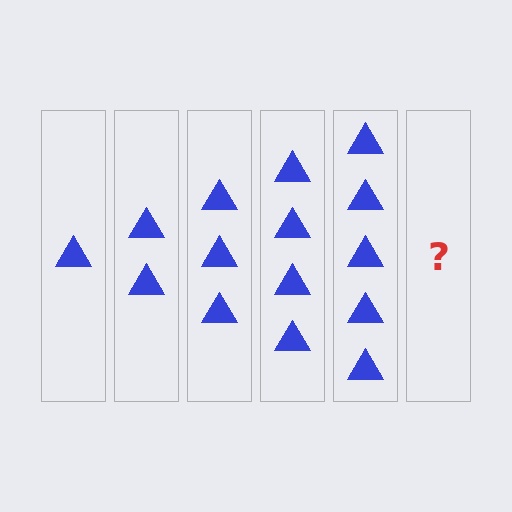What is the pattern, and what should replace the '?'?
The pattern is that each step adds one more triangle. The '?' should be 6 triangles.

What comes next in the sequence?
The next element should be 6 triangles.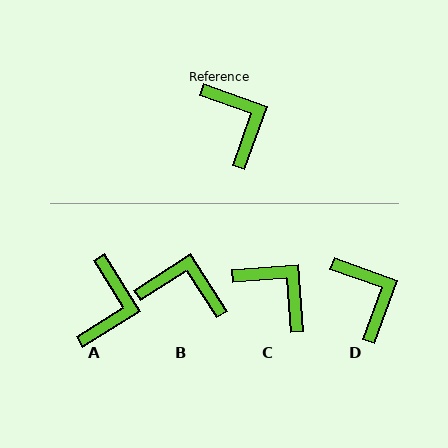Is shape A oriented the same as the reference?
No, it is off by about 38 degrees.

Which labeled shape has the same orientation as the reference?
D.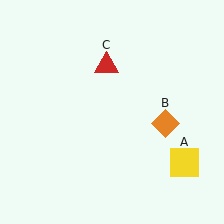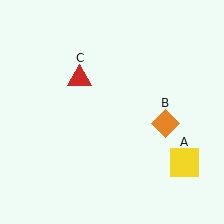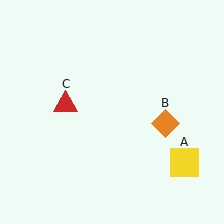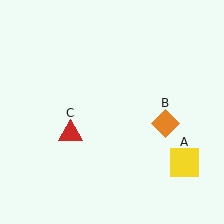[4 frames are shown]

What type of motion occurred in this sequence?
The red triangle (object C) rotated counterclockwise around the center of the scene.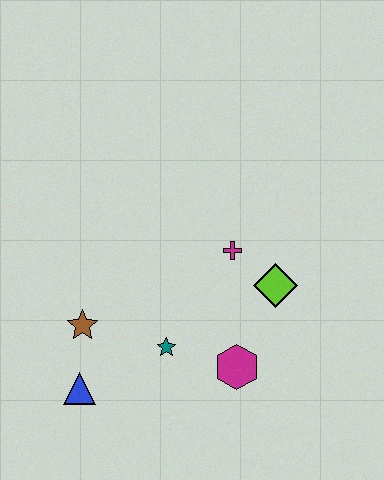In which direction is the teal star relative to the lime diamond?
The teal star is to the left of the lime diamond.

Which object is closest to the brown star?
The blue triangle is closest to the brown star.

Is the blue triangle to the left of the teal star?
Yes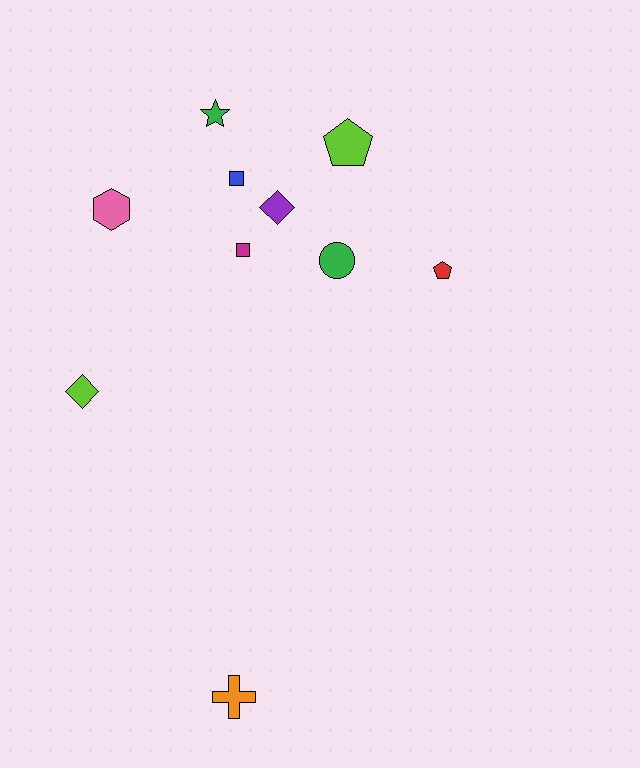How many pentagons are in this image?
There are 2 pentagons.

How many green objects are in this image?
There are 2 green objects.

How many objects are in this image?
There are 10 objects.